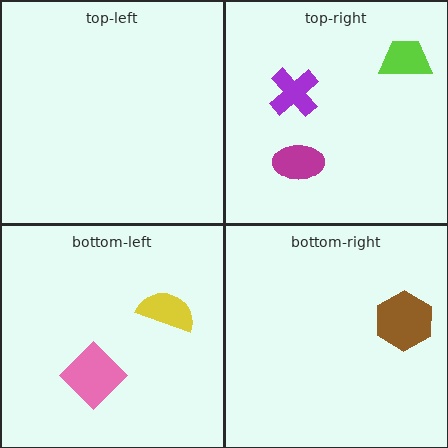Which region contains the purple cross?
The top-right region.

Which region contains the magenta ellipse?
The top-right region.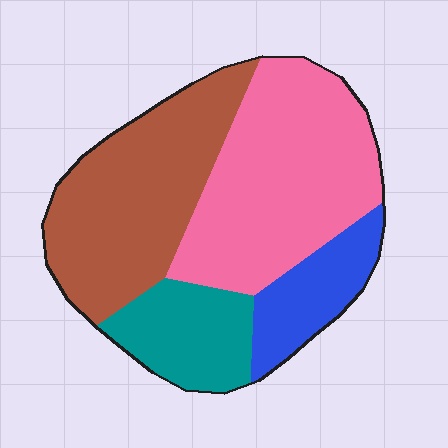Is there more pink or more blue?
Pink.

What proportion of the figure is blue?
Blue takes up about one eighth (1/8) of the figure.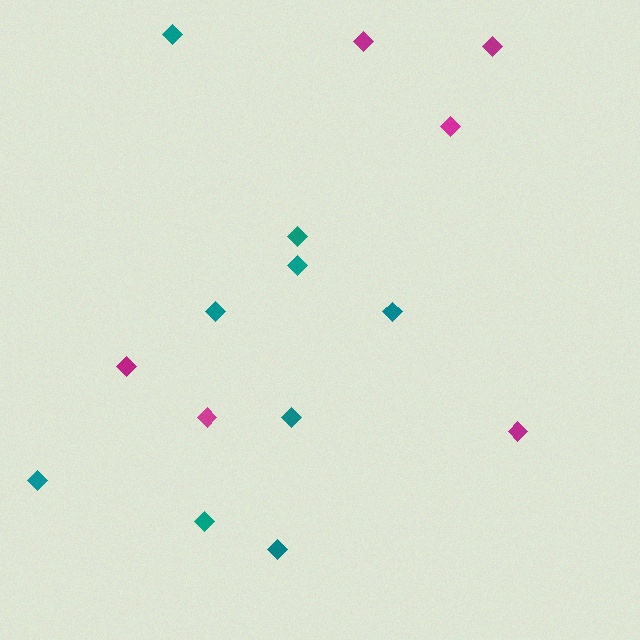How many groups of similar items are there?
There are 2 groups: one group of teal diamonds (9) and one group of magenta diamonds (6).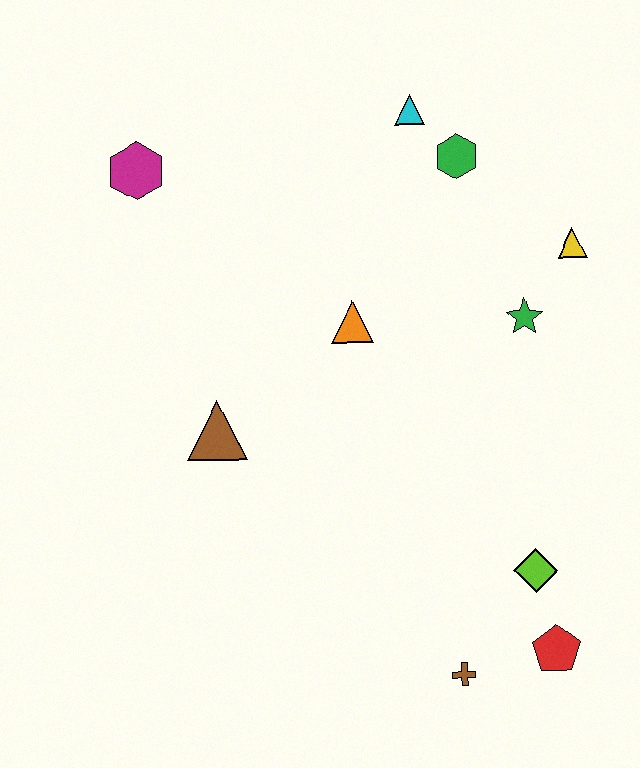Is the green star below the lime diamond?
No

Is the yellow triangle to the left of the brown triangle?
No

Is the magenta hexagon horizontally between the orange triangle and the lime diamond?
No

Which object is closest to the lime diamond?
The red pentagon is closest to the lime diamond.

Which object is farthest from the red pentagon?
The magenta hexagon is farthest from the red pentagon.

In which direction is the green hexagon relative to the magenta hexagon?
The green hexagon is to the right of the magenta hexagon.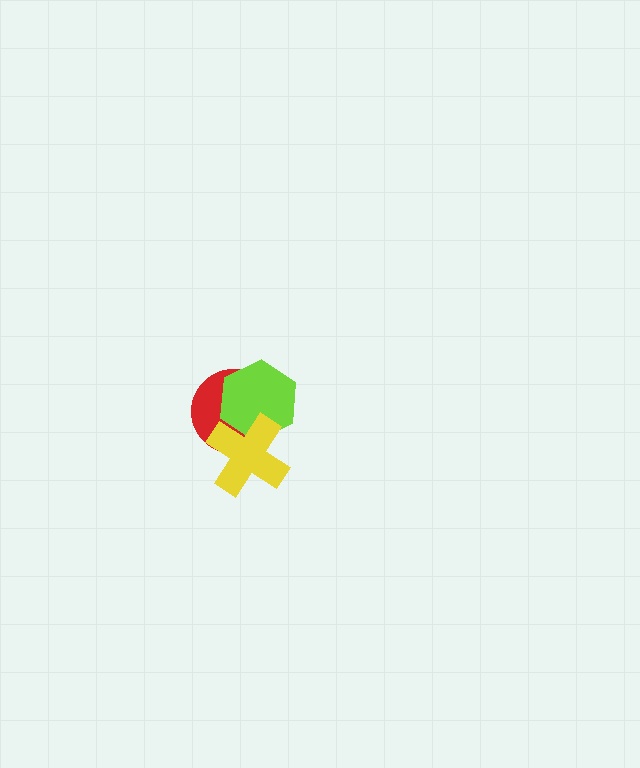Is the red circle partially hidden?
Yes, it is partially covered by another shape.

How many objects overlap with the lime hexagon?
2 objects overlap with the lime hexagon.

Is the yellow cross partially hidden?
No, no other shape covers it.